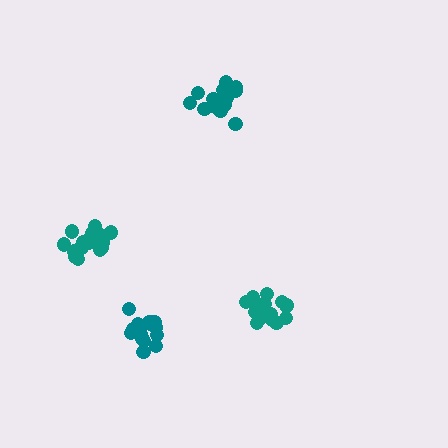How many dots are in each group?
Group 1: 19 dots, Group 2: 17 dots, Group 3: 15 dots, Group 4: 17 dots (68 total).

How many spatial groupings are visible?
There are 4 spatial groupings.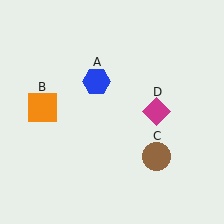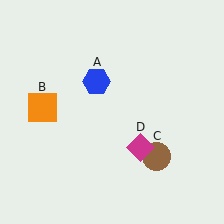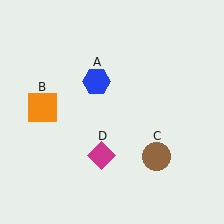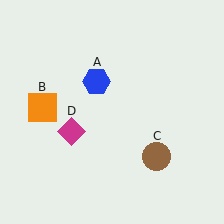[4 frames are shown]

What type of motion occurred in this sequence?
The magenta diamond (object D) rotated clockwise around the center of the scene.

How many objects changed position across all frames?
1 object changed position: magenta diamond (object D).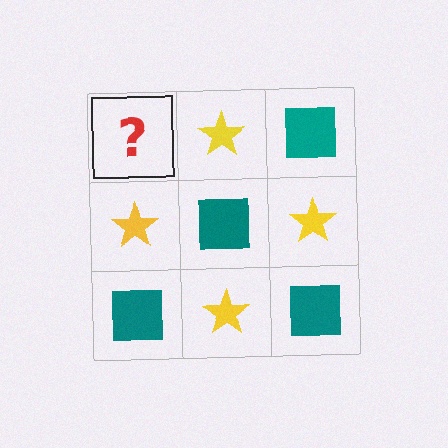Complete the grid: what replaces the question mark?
The question mark should be replaced with a teal square.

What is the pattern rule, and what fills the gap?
The rule is that it alternates teal square and yellow star in a checkerboard pattern. The gap should be filled with a teal square.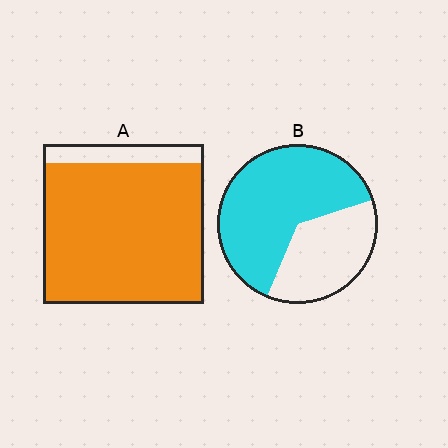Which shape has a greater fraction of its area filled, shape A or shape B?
Shape A.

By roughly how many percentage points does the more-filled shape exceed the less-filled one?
By roughly 25 percentage points (A over B).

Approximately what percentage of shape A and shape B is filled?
A is approximately 90% and B is approximately 65%.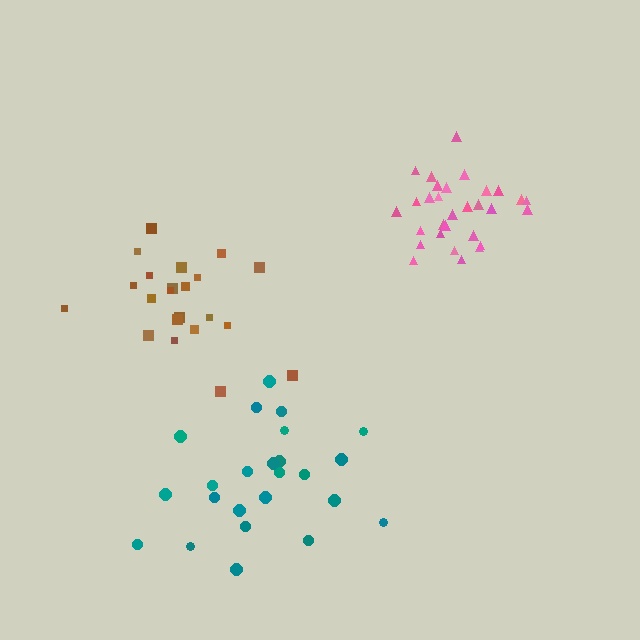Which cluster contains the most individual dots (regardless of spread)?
Pink (30).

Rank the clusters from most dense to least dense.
pink, teal, brown.